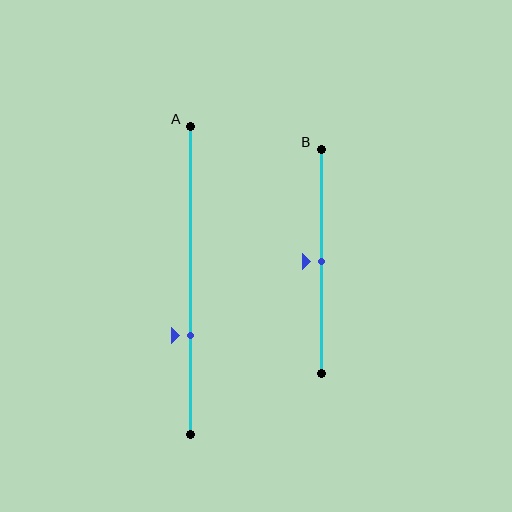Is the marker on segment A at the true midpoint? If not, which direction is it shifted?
No, the marker on segment A is shifted downward by about 18% of the segment length.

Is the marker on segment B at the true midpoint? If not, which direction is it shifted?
Yes, the marker on segment B is at the true midpoint.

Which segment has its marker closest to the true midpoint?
Segment B has its marker closest to the true midpoint.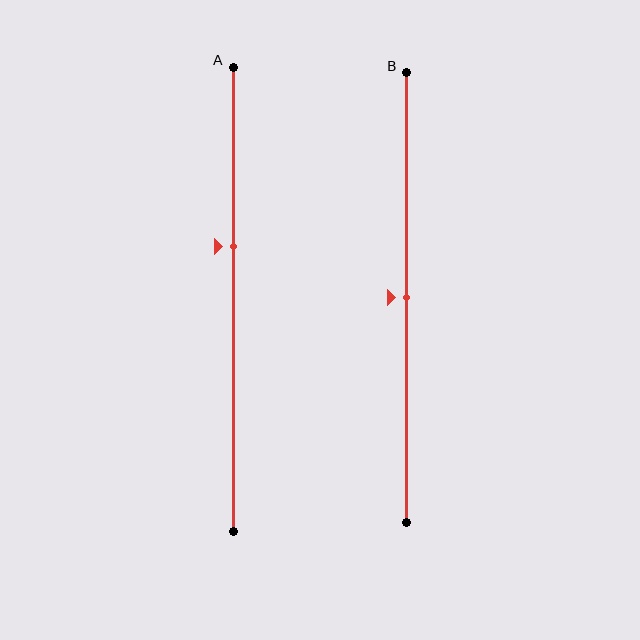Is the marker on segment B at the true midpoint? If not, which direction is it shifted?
Yes, the marker on segment B is at the true midpoint.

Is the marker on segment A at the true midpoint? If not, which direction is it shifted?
No, the marker on segment A is shifted upward by about 11% of the segment length.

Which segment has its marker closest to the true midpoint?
Segment B has its marker closest to the true midpoint.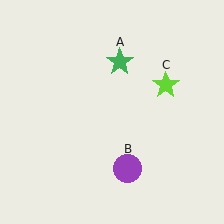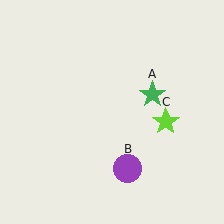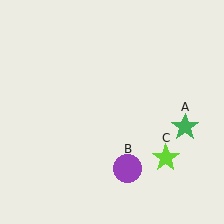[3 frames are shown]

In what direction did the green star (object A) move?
The green star (object A) moved down and to the right.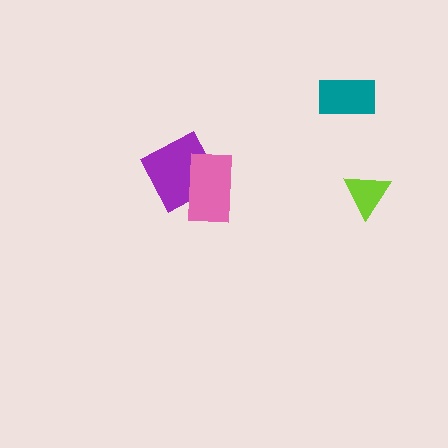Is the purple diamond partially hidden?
Yes, it is partially covered by another shape.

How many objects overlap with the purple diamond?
1 object overlaps with the purple diamond.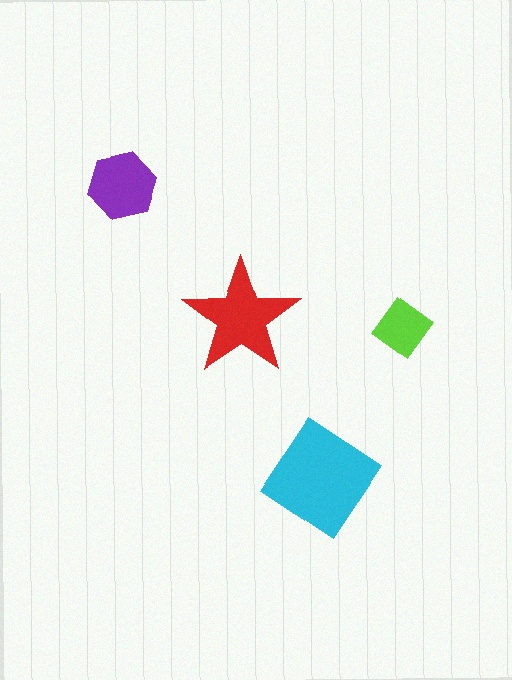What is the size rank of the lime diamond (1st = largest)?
4th.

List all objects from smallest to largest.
The lime diamond, the purple hexagon, the red star, the cyan diamond.